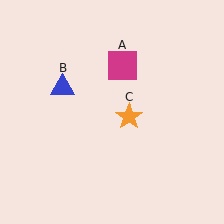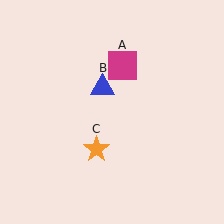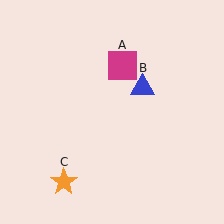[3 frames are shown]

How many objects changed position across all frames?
2 objects changed position: blue triangle (object B), orange star (object C).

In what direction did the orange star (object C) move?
The orange star (object C) moved down and to the left.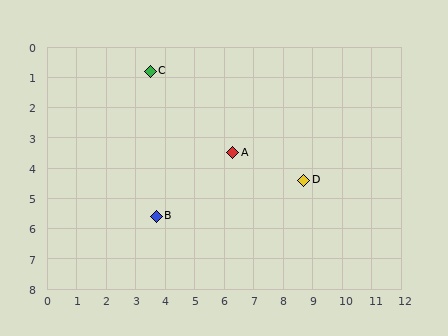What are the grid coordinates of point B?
Point B is at approximately (3.7, 5.6).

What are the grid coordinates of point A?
Point A is at approximately (6.3, 3.5).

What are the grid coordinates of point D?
Point D is at approximately (8.7, 4.4).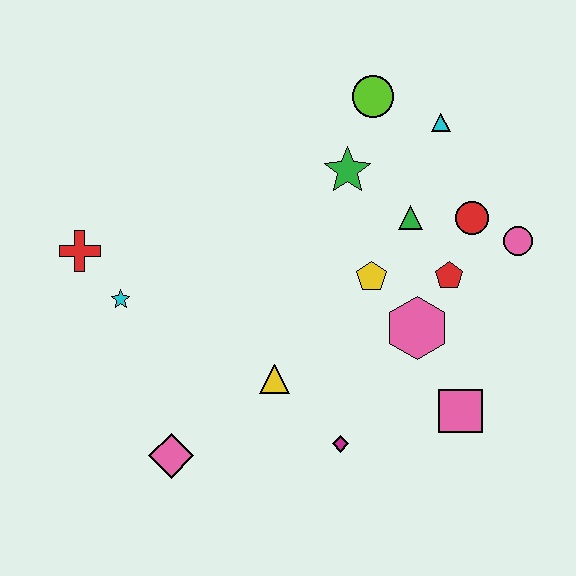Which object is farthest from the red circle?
The red cross is farthest from the red circle.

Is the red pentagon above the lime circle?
No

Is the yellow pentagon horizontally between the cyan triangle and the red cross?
Yes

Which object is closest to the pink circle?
The red circle is closest to the pink circle.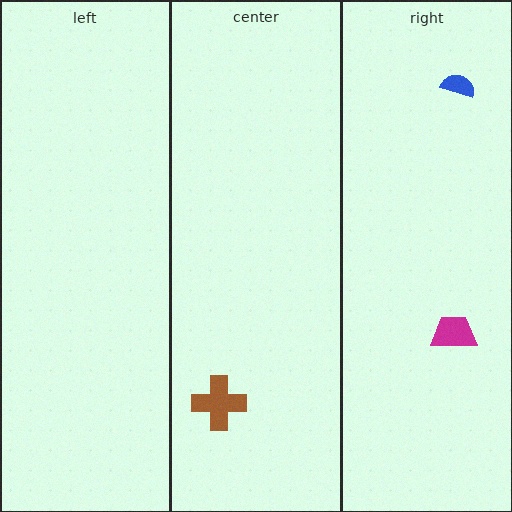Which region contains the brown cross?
The center region.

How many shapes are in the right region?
2.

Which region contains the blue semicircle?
The right region.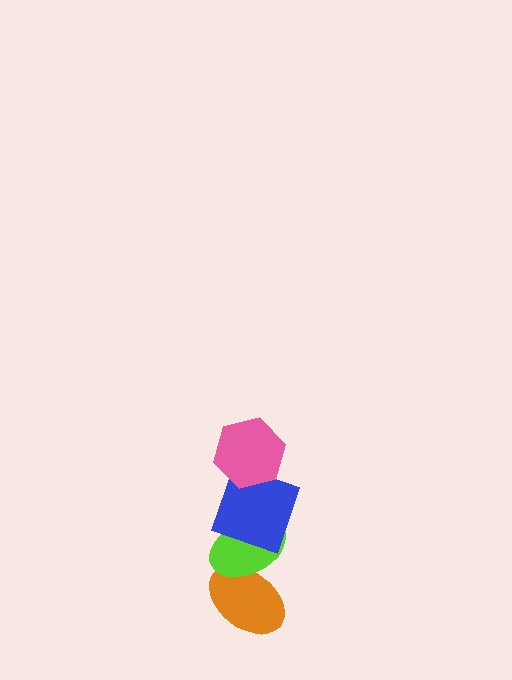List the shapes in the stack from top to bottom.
From top to bottom: the pink hexagon, the blue square, the lime ellipse, the orange ellipse.